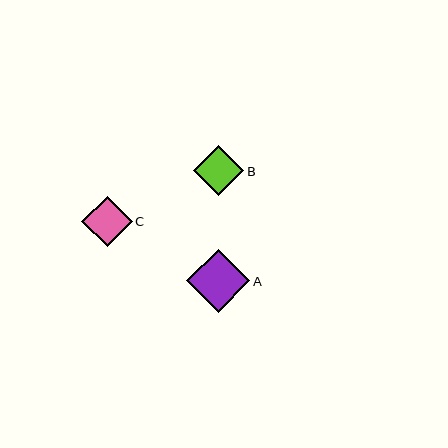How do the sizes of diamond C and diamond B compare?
Diamond C and diamond B are approximately the same size.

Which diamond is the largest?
Diamond A is the largest with a size of approximately 63 pixels.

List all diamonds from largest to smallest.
From largest to smallest: A, C, B.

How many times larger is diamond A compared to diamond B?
Diamond A is approximately 1.3 times the size of diamond B.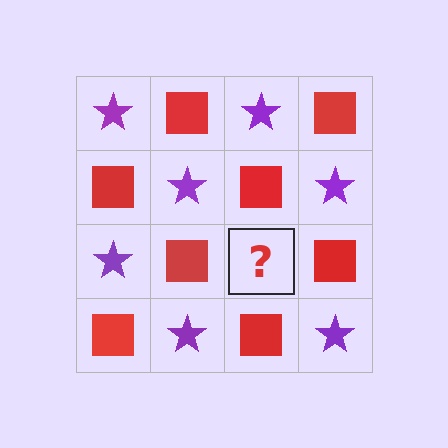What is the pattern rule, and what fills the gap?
The rule is that it alternates purple star and red square in a checkerboard pattern. The gap should be filled with a purple star.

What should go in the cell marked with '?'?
The missing cell should contain a purple star.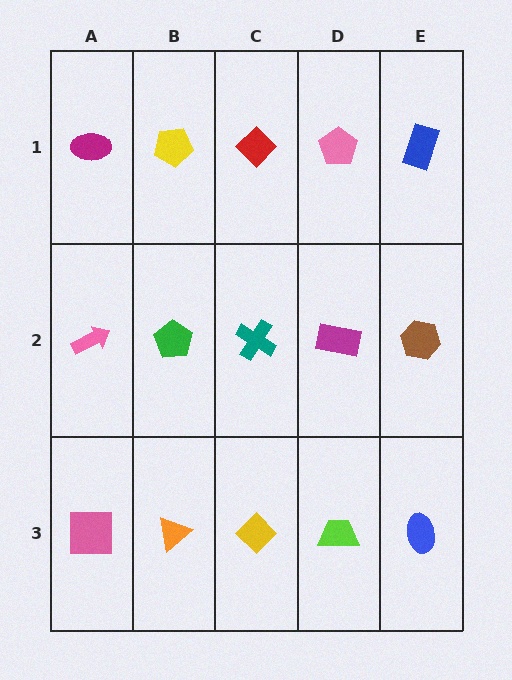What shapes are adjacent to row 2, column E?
A blue rectangle (row 1, column E), a blue ellipse (row 3, column E), a magenta rectangle (row 2, column D).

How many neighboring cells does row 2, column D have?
4.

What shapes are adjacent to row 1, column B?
A green pentagon (row 2, column B), a magenta ellipse (row 1, column A), a red diamond (row 1, column C).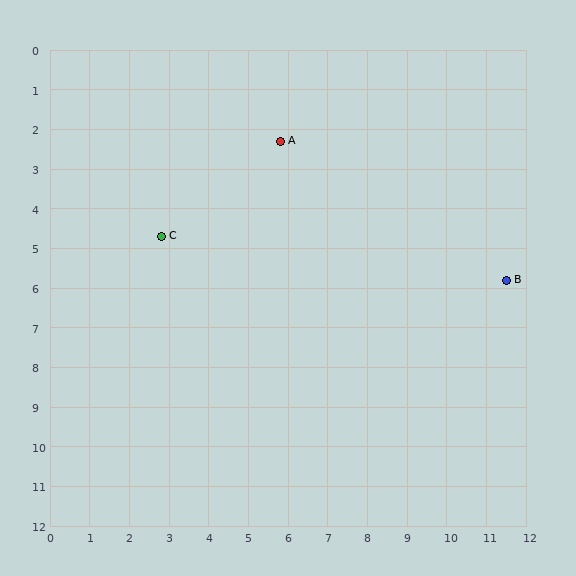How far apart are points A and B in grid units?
Points A and B are about 6.7 grid units apart.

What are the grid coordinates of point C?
Point C is at approximately (2.8, 4.7).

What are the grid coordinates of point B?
Point B is at approximately (11.5, 5.8).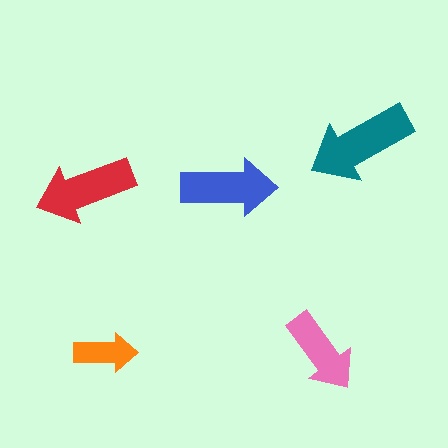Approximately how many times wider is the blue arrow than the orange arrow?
About 1.5 times wider.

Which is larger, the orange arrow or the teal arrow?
The teal one.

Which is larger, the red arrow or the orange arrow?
The red one.